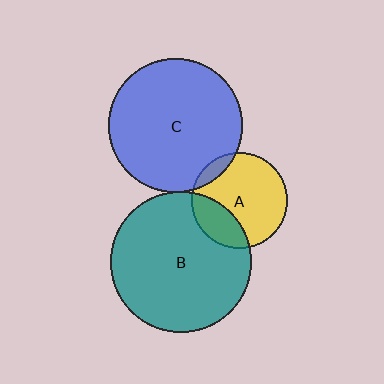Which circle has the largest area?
Circle B (teal).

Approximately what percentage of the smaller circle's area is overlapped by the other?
Approximately 25%.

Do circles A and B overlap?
Yes.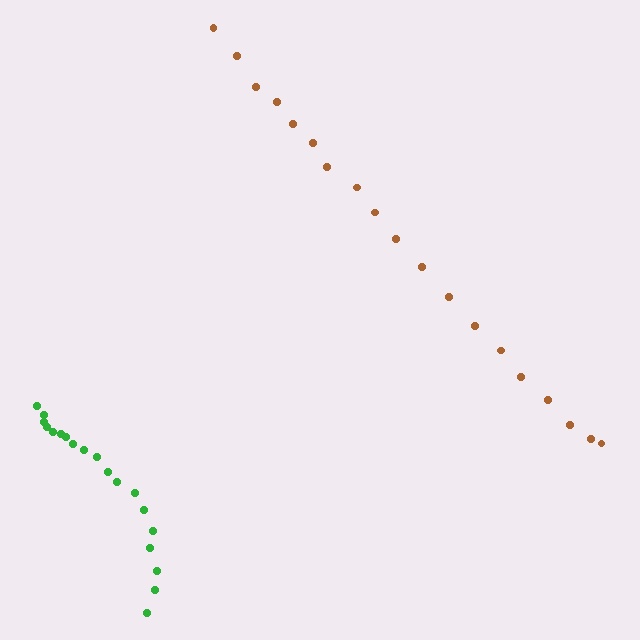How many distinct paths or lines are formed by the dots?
There are 2 distinct paths.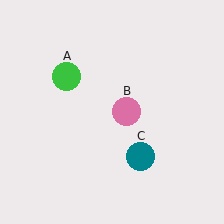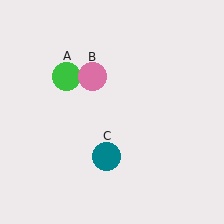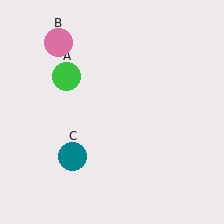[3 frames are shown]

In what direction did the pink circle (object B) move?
The pink circle (object B) moved up and to the left.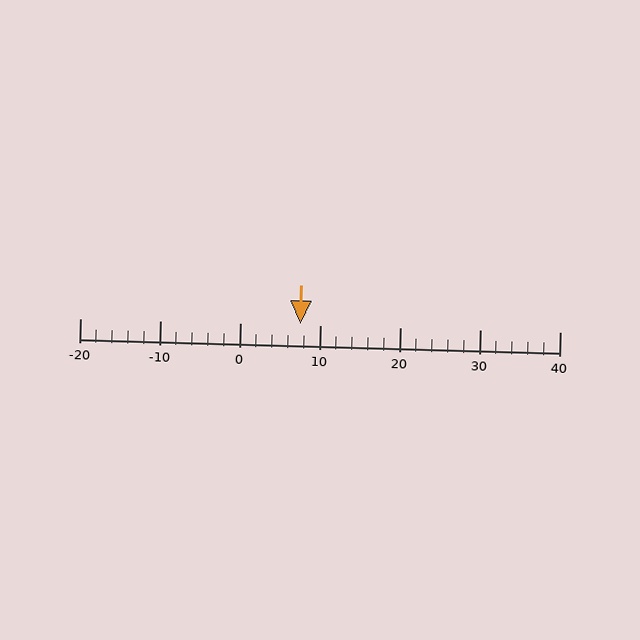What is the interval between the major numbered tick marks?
The major tick marks are spaced 10 units apart.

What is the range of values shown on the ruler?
The ruler shows values from -20 to 40.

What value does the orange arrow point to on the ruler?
The orange arrow points to approximately 8.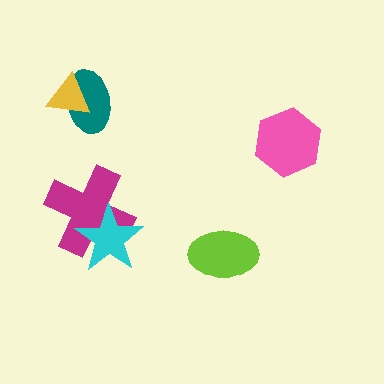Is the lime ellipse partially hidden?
No, no other shape covers it.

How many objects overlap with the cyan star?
1 object overlaps with the cyan star.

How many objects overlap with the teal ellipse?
1 object overlaps with the teal ellipse.